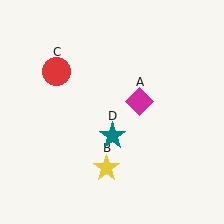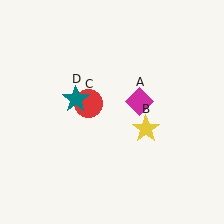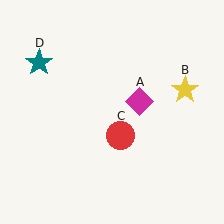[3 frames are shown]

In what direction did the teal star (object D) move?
The teal star (object D) moved up and to the left.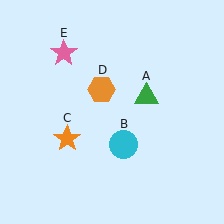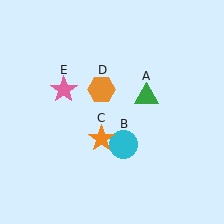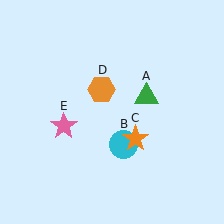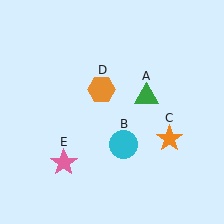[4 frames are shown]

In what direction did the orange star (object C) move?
The orange star (object C) moved right.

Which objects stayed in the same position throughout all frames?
Green triangle (object A) and cyan circle (object B) and orange hexagon (object D) remained stationary.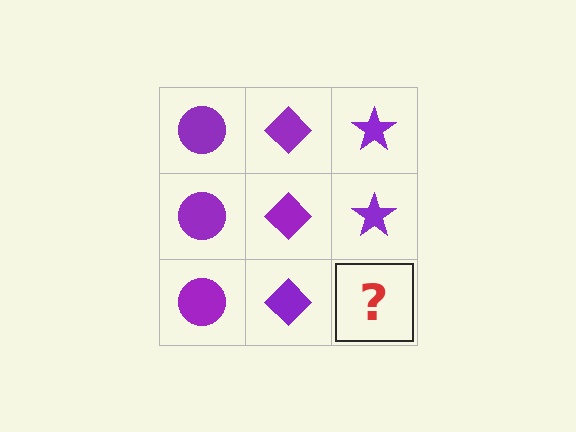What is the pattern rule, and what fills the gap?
The rule is that each column has a consistent shape. The gap should be filled with a purple star.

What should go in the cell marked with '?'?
The missing cell should contain a purple star.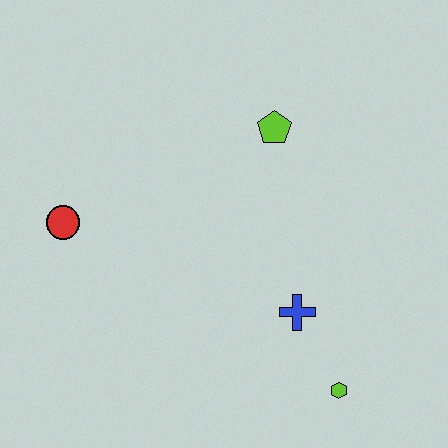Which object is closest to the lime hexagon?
The blue cross is closest to the lime hexagon.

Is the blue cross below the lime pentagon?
Yes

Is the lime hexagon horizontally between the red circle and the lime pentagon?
No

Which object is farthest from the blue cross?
The red circle is farthest from the blue cross.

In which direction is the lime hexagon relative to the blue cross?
The lime hexagon is below the blue cross.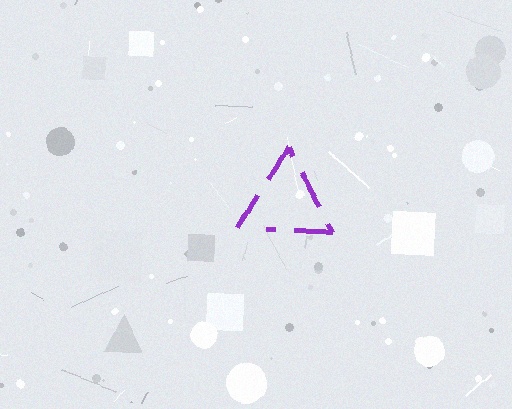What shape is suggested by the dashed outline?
The dashed outline suggests a triangle.